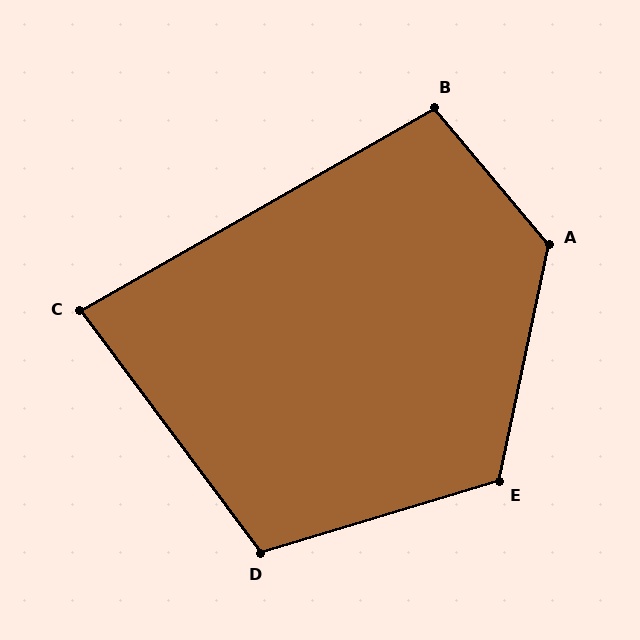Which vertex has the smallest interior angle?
C, at approximately 83 degrees.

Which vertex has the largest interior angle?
A, at approximately 128 degrees.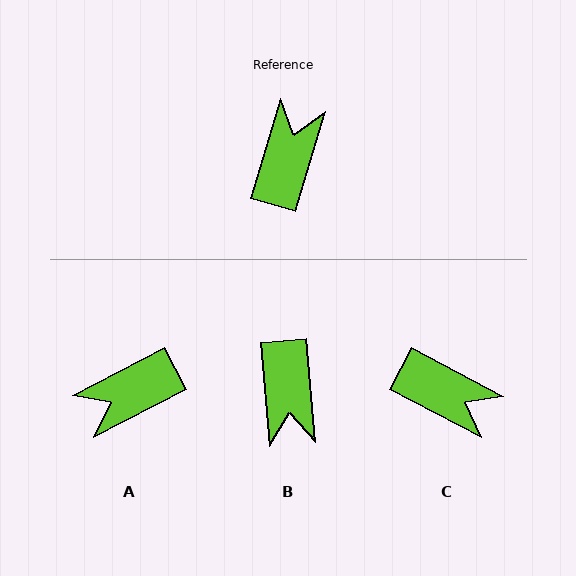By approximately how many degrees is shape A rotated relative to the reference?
Approximately 134 degrees counter-clockwise.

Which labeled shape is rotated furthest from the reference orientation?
B, about 159 degrees away.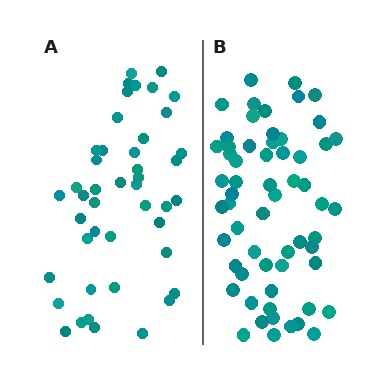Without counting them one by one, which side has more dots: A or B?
Region B (the right region) has more dots.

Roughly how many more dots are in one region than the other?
Region B has approximately 15 more dots than region A.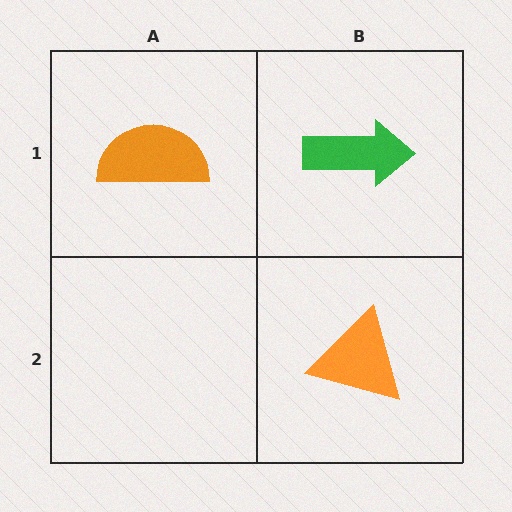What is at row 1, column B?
A green arrow.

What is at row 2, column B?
An orange triangle.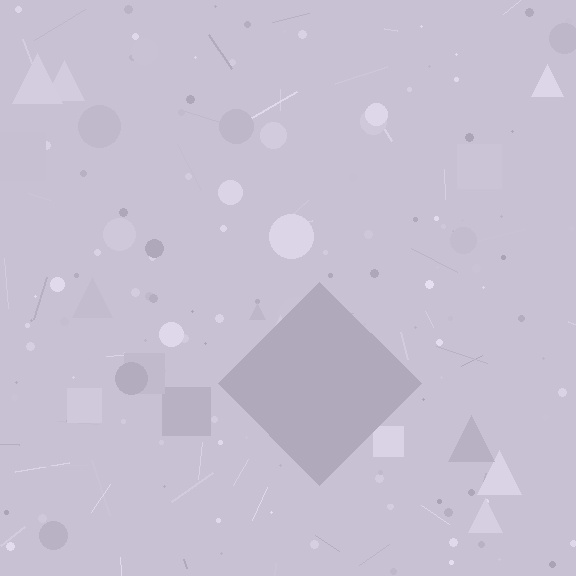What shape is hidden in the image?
A diamond is hidden in the image.